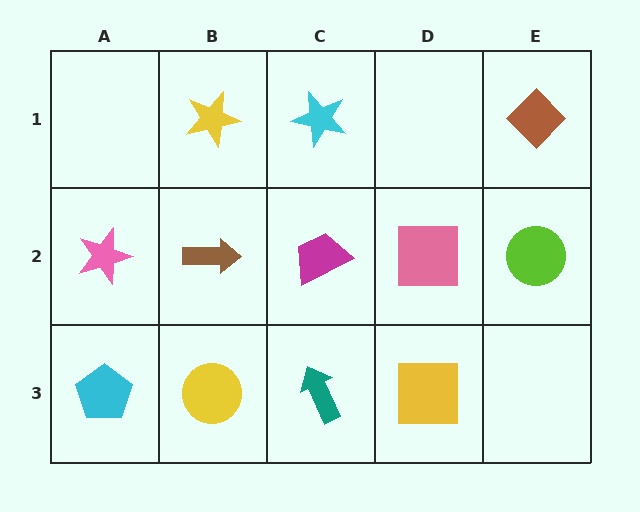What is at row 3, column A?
A cyan pentagon.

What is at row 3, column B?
A yellow circle.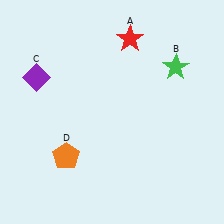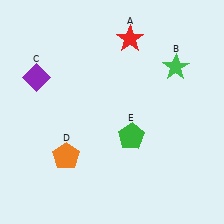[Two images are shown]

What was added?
A green pentagon (E) was added in Image 2.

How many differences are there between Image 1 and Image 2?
There is 1 difference between the two images.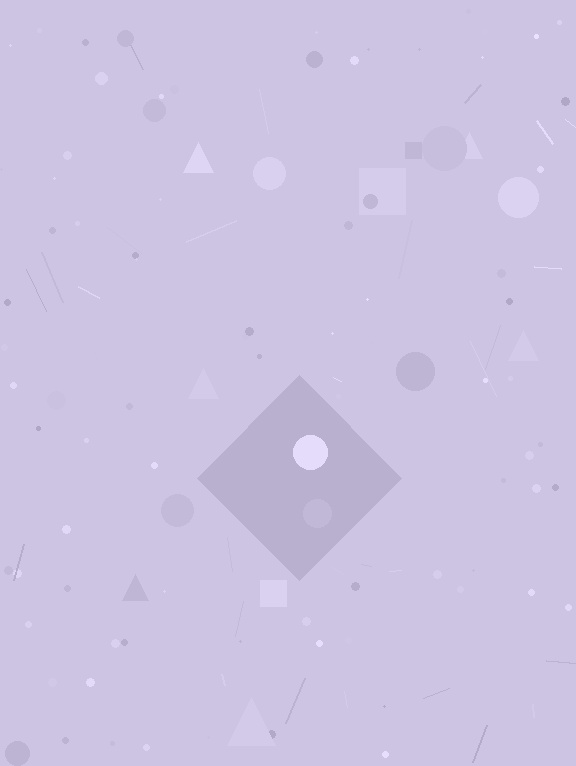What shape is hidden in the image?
A diamond is hidden in the image.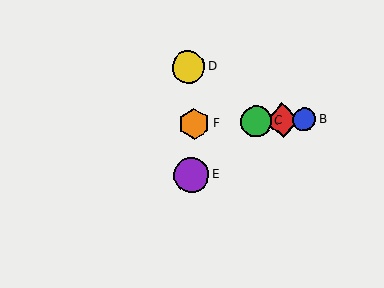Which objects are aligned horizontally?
Objects A, B, C, F are aligned horizontally.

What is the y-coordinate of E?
Object E is at y≈175.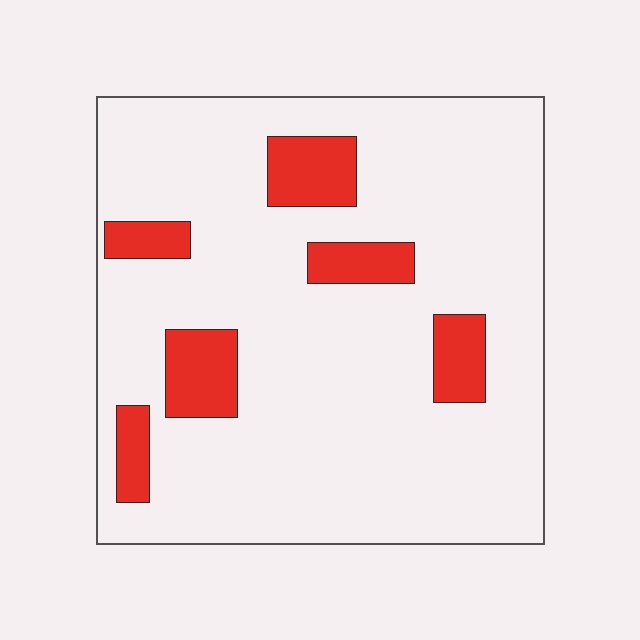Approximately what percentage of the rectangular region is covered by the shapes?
Approximately 15%.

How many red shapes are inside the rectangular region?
6.